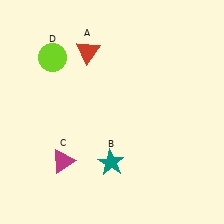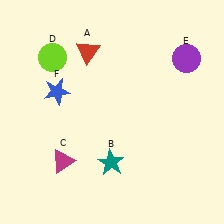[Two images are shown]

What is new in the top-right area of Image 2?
A purple circle (E) was added in the top-right area of Image 2.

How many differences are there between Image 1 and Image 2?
There are 2 differences between the two images.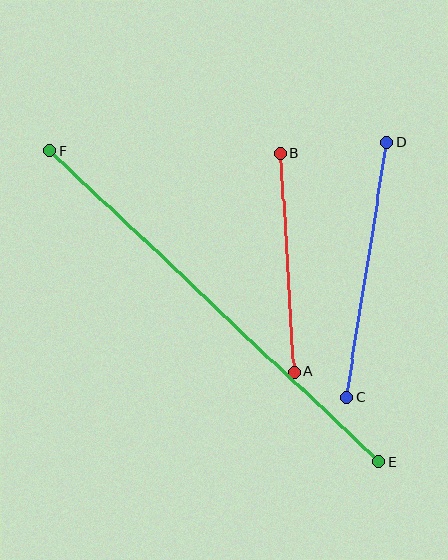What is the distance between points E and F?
The distance is approximately 453 pixels.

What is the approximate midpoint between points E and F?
The midpoint is at approximately (214, 307) pixels.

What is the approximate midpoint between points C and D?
The midpoint is at approximately (367, 270) pixels.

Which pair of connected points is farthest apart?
Points E and F are farthest apart.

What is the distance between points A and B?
The distance is approximately 219 pixels.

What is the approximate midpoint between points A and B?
The midpoint is at approximately (287, 262) pixels.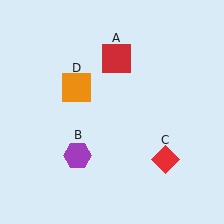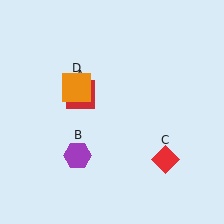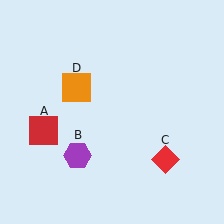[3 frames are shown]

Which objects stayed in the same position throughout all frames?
Purple hexagon (object B) and red diamond (object C) and orange square (object D) remained stationary.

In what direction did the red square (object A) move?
The red square (object A) moved down and to the left.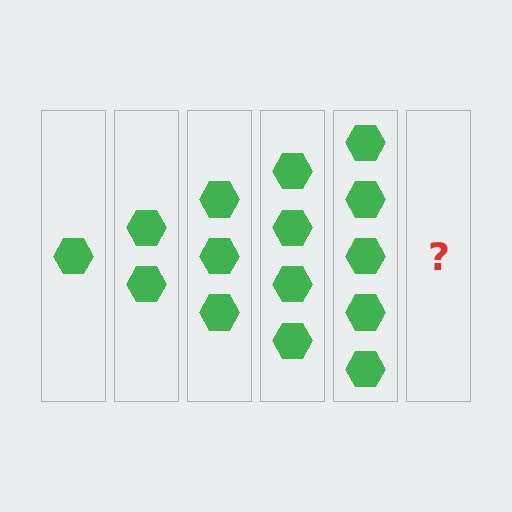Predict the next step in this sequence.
The next step is 6 hexagons.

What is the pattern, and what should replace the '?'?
The pattern is that each step adds one more hexagon. The '?' should be 6 hexagons.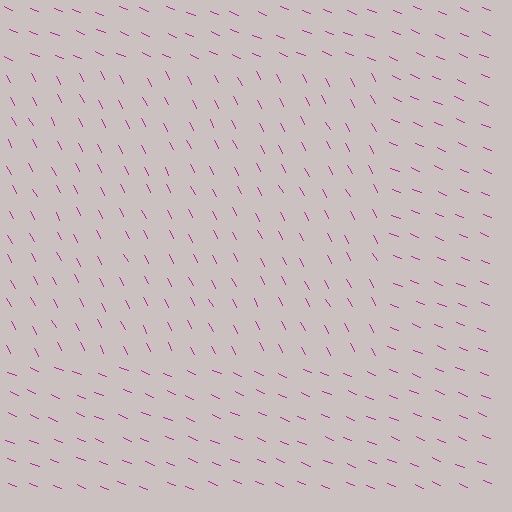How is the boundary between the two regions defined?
The boundary is defined purely by a change in line orientation (approximately 40 degrees difference). All lines are the same color and thickness.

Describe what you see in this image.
The image is filled with small magenta line segments. A rectangle region in the image has lines oriented differently from the surrounding lines, creating a visible texture boundary.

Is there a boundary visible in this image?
Yes, there is a texture boundary formed by a change in line orientation.